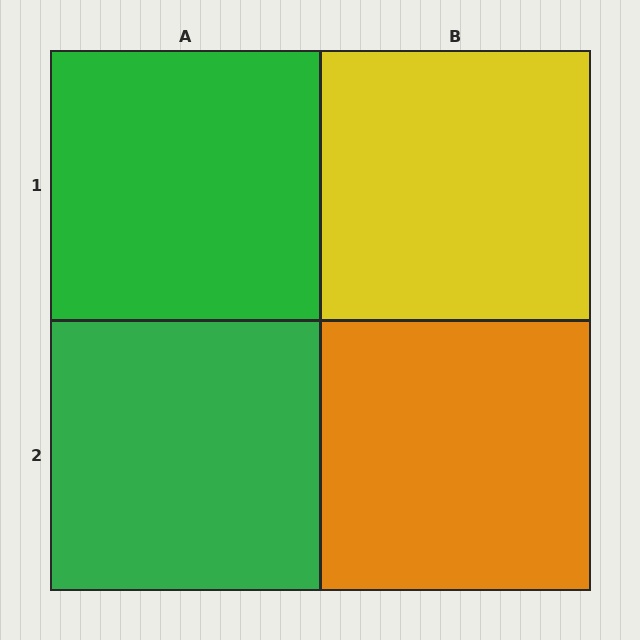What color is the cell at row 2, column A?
Green.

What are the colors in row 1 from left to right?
Green, yellow.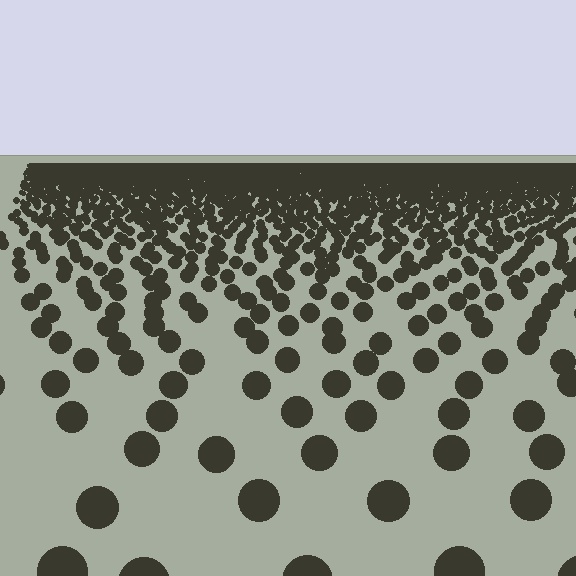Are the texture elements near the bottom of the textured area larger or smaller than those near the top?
Larger. Near the bottom, elements are closer to the viewer and appear at a bigger on-screen size.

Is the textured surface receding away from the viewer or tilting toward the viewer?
The surface is receding away from the viewer. Texture elements get smaller and denser toward the top.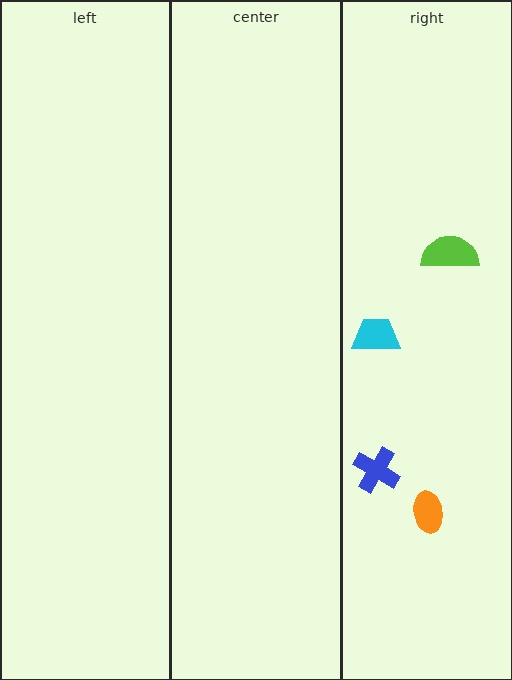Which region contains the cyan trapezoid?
The right region.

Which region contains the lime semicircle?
The right region.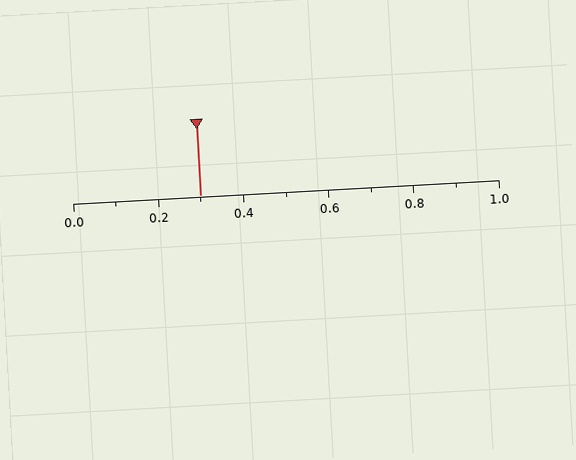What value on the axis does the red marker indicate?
The marker indicates approximately 0.3.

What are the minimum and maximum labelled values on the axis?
The axis runs from 0.0 to 1.0.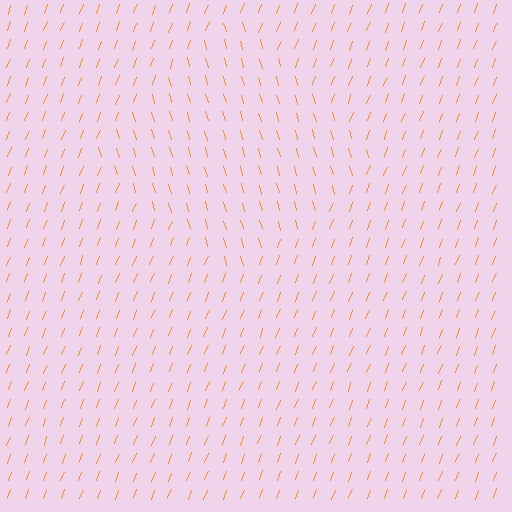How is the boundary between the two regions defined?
The boundary is defined purely by a change in line orientation (approximately 37 degrees difference). All lines are the same color and thickness.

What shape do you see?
I see a diamond.